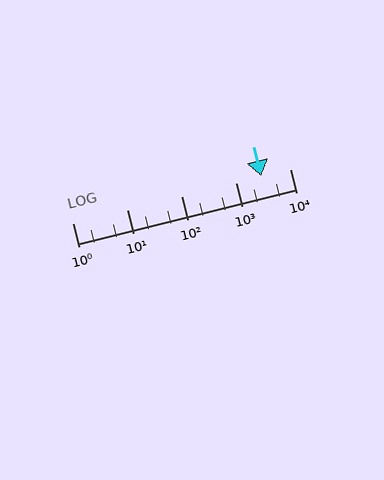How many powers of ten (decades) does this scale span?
The scale spans 4 decades, from 1 to 10000.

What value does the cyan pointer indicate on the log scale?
The pointer indicates approximately 3000.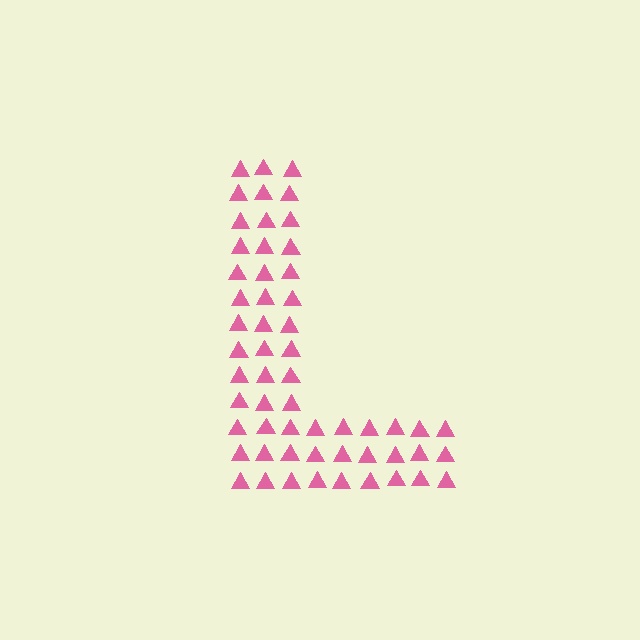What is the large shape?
The large shape is the letter L.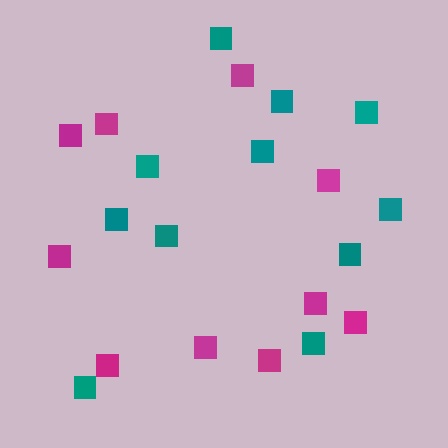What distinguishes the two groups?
There are 2 groups: one group of teal squares (11) and one group of magenta squares (10).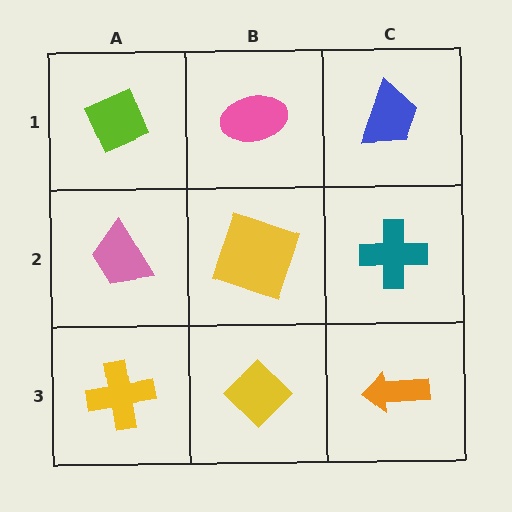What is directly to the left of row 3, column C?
A yellow diamond.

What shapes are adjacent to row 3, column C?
A teal cross (row 2, column C), a yellow diamond (row 3, column B).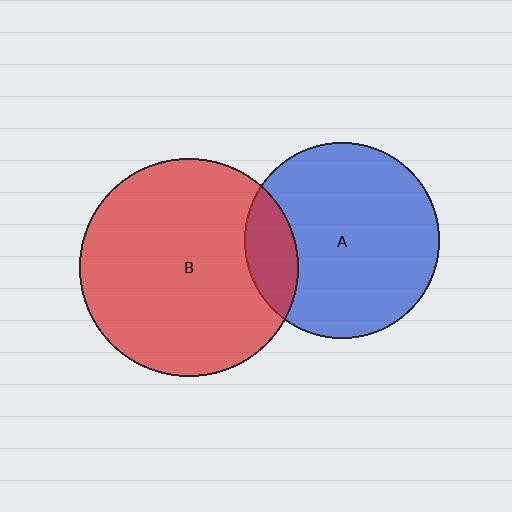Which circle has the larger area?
Circle B (red).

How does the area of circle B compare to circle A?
Approximately 1.2 times.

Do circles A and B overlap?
Yes.